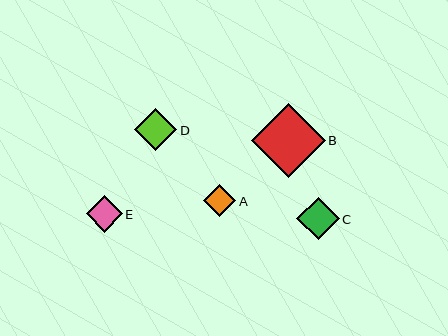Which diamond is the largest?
Diamond B is the largest with a size of approximately 74 pixels.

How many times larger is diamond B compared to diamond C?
Diamond B is approximately 1.7 times the size of diamond C.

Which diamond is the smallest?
Diamond A is the smallest with a size of approximately 32 pixels.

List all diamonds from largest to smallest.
From largest to smallest: B, C, D, E, A.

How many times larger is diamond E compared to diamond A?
Diamond E is approximately 1.1 times the size of diamond A.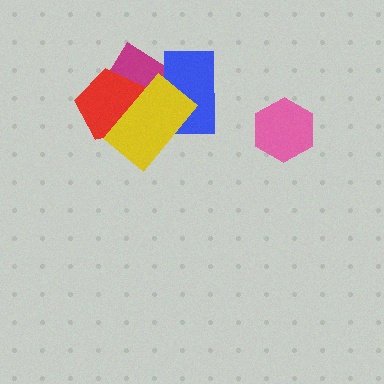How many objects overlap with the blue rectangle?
2 objects overlap with the blue rectangle.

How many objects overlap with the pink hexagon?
0 objects overlap with the pink hexagon.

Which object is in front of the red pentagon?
The yellow rectangle is in front of the red pentagon.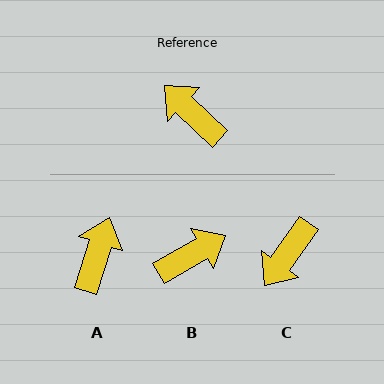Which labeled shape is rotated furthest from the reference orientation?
B, about 106 degrees away.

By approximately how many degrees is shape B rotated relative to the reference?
Approximately 106 degrees clockwise.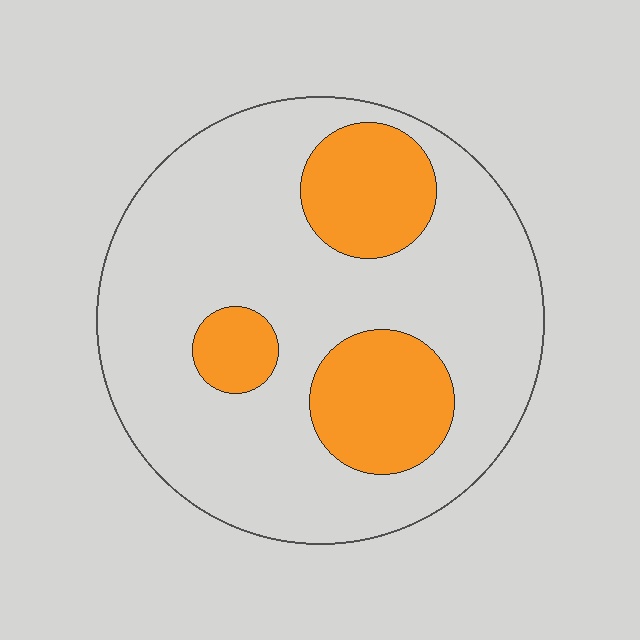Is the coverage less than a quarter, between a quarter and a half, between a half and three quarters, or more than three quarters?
Less than a quarter.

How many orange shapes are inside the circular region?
3.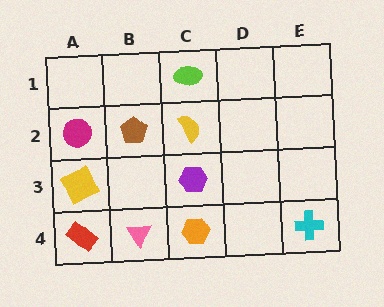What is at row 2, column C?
A yellow semicircle.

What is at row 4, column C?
An orange hexagon.